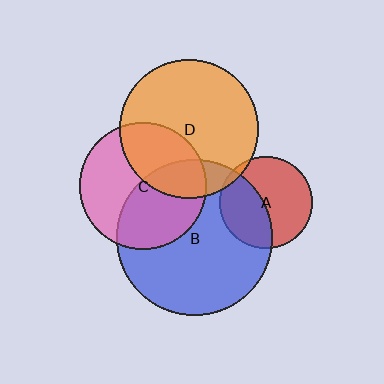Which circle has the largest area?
Circle B (blue).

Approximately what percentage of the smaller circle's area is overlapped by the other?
Approximately 45%.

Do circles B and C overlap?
Yes.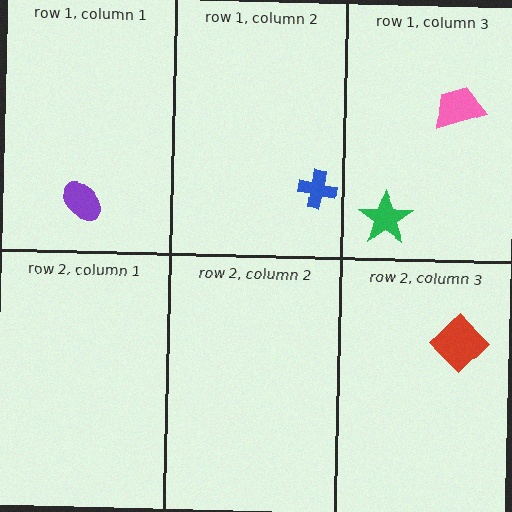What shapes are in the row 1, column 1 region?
The purple ellipse.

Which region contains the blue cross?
The row 1, column 2 region.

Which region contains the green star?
The row 1, column 3 region.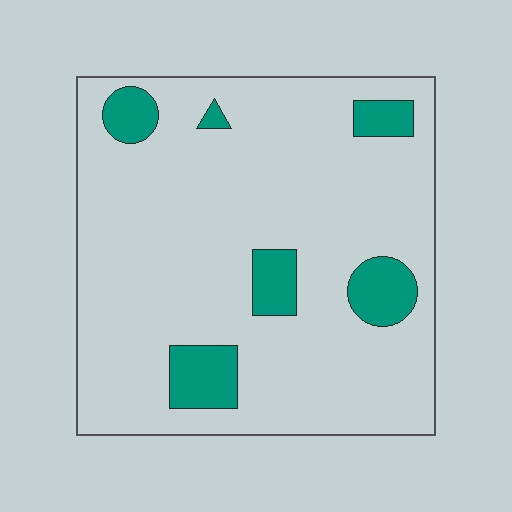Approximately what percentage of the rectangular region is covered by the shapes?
Approximately 15%.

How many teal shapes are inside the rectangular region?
6.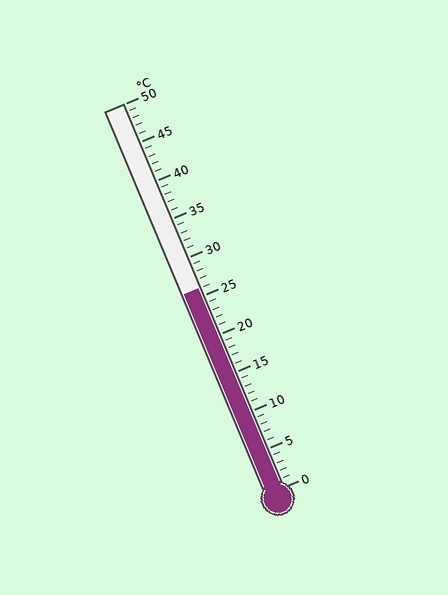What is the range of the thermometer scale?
The thermometer scale ranges from 0°C to 50°C.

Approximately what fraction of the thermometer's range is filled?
The thermometer is filled to approximately 50% of its range.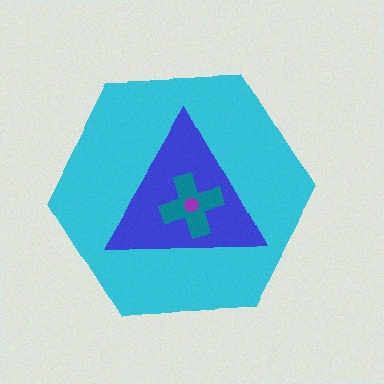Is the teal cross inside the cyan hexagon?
Yes.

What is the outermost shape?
The cyan hexagon.